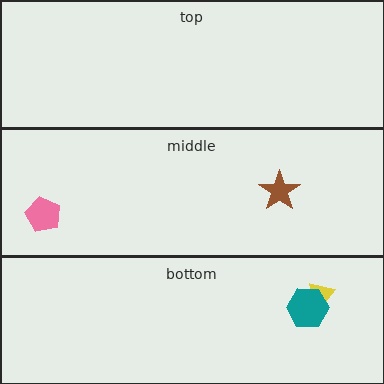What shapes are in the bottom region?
The yellow trapezoid, the teal hexagon.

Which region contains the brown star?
The middle region.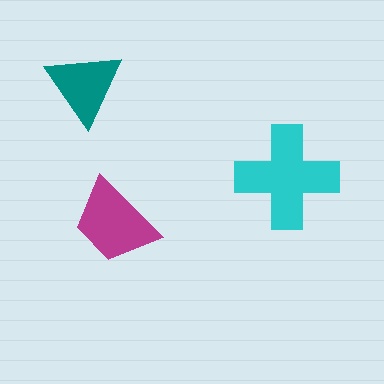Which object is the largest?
The cyan cross.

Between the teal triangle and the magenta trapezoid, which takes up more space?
The magenta trapezoid.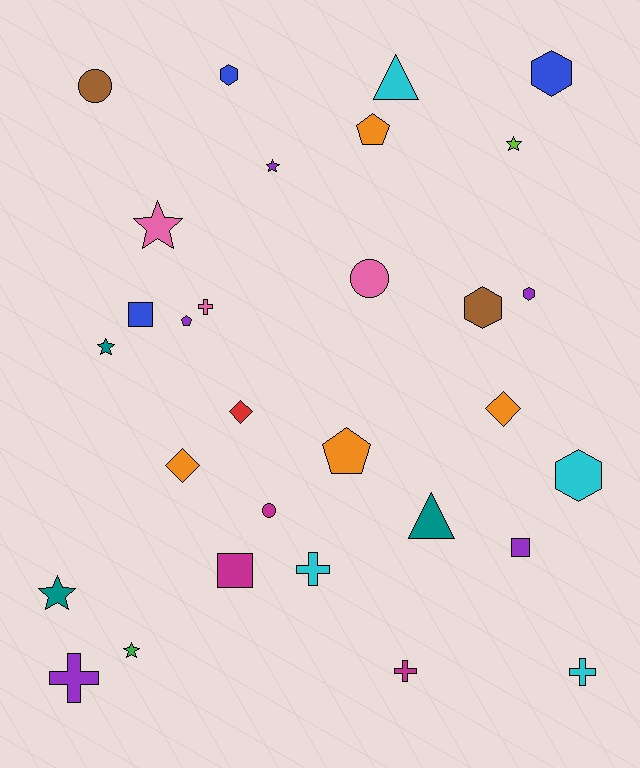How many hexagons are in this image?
There are 5 hexagons.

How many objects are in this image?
There are 30 objects.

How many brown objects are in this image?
There are 2 brown objects.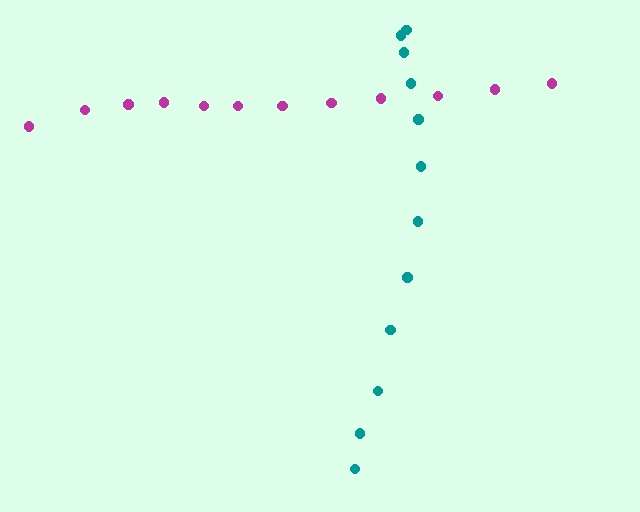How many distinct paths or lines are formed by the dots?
There are 2 distinct paths.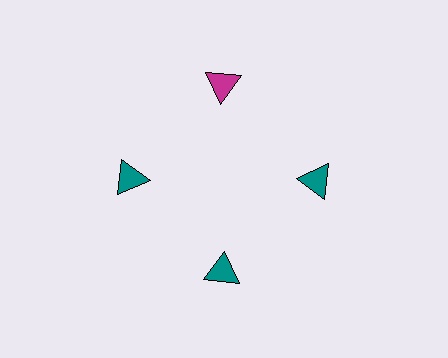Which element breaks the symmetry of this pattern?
The magenta triangle at roughly the 12 o'clock position breaks the symmetry. All other shapes are teal triangles.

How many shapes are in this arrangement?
There are 4 shapes arranged in a ring pattern.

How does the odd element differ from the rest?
It has a different color: magenta instead of teal.